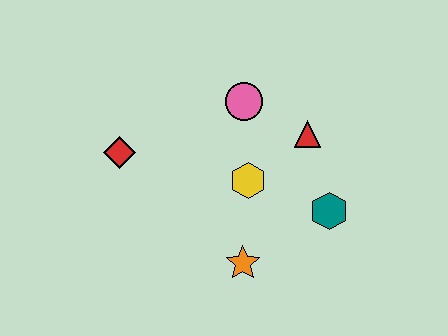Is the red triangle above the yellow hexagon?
Yes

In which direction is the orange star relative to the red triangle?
The orange star is below the red triangle.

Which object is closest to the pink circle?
The red triangle is closest to the pink circle.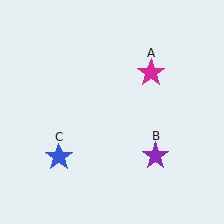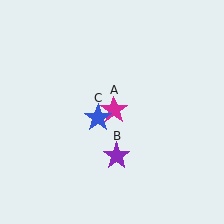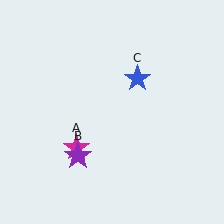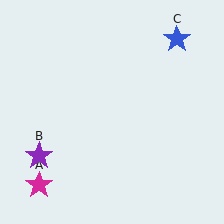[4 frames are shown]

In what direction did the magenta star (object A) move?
The magenta star (object A) moved down and to the left.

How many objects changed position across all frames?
3 objects changed position: magenta star (object A), purple star (object B), blue star (object C).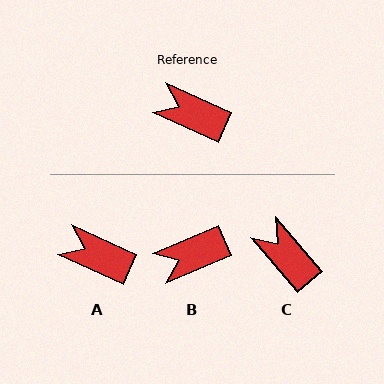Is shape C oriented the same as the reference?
No, it is off by about 25 degrees.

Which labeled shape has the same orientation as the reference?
A.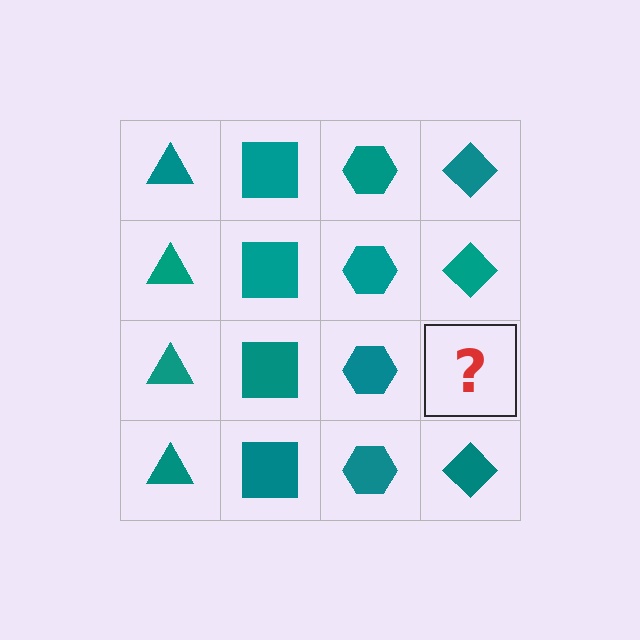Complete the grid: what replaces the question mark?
The question mark should be replaced with a teal diamond.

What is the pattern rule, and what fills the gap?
The rule is that each column has a consistent shape. The gap should be filled with a teal diamond.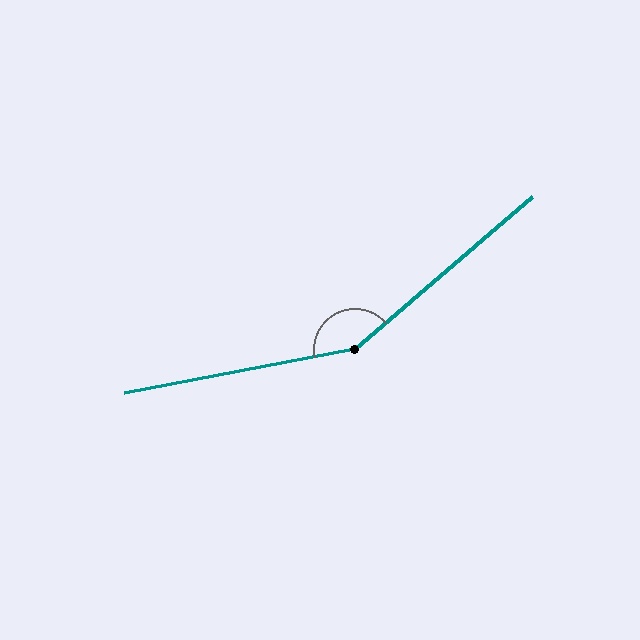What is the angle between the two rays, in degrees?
Approximately 150 degrees.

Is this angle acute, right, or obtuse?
It is obtuse.